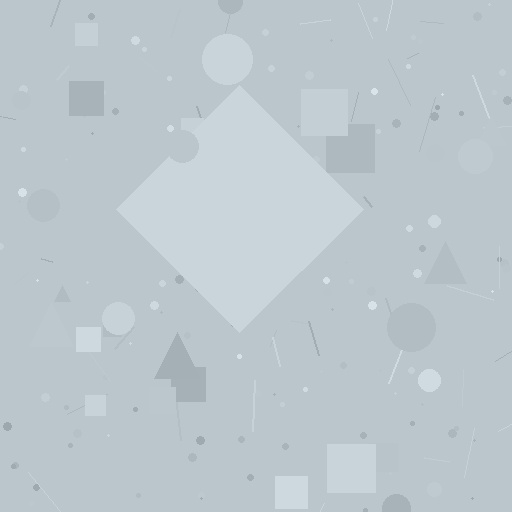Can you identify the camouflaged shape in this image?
The camouflaged shape is a diamond.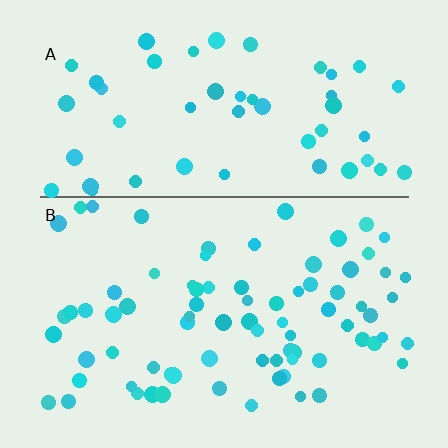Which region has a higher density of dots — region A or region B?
B (the bottom).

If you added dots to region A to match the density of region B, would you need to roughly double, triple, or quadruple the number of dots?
Approximately double.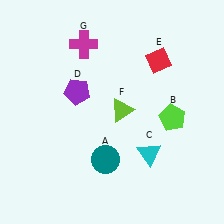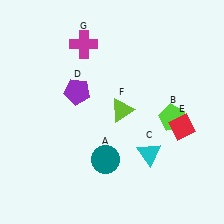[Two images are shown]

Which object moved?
The red diamond (E) moved down.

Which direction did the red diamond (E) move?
The red diamond (E) moved down.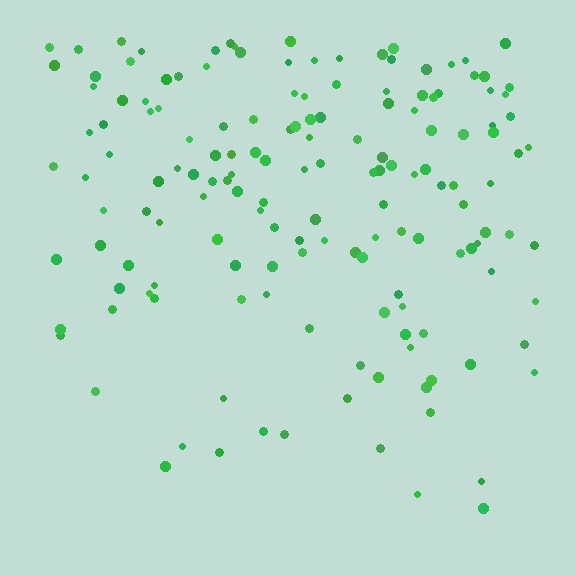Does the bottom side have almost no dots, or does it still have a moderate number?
Still a moderate number, just noticeably fewer than the top.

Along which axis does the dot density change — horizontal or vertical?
Vertical.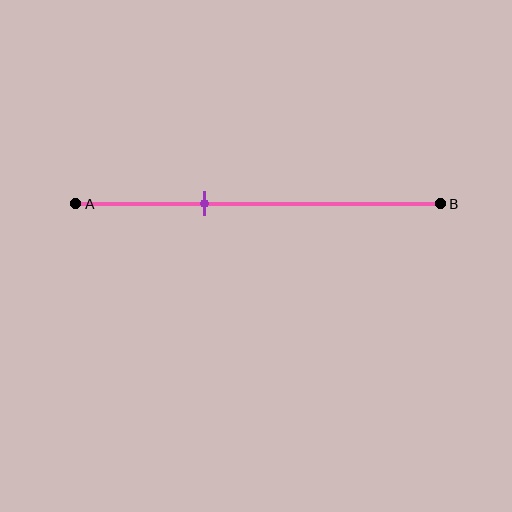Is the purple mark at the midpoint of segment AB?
No, the mark is at about 35% from A, not at the 50% midpoint.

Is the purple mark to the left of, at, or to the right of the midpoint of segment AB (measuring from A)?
The purple mark is to the left of the midpoint of segment AB.